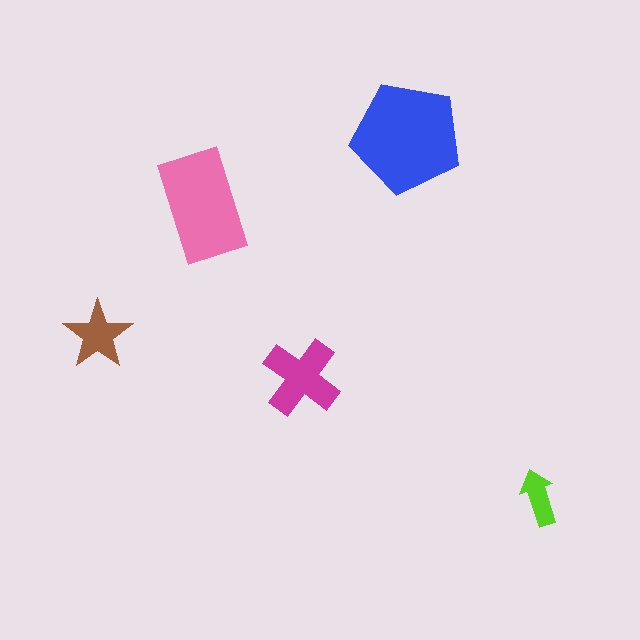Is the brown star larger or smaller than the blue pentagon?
Smaller.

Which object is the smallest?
The lime arrow.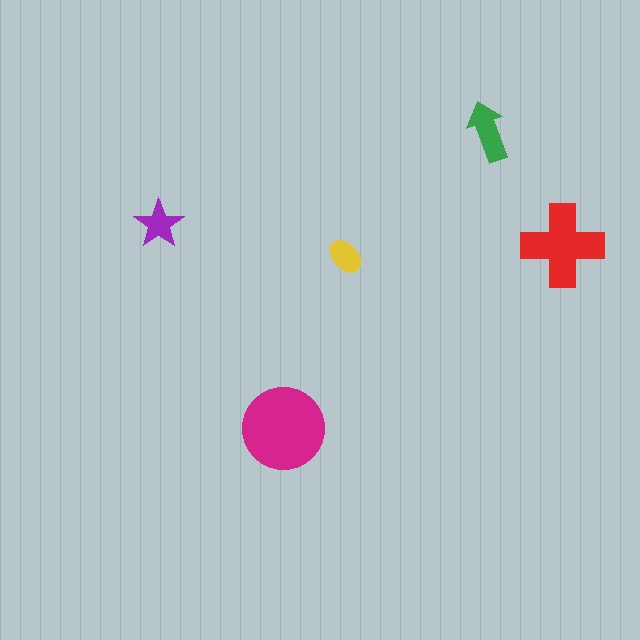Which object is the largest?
The magenta circle.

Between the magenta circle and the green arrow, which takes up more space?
The magenta circle.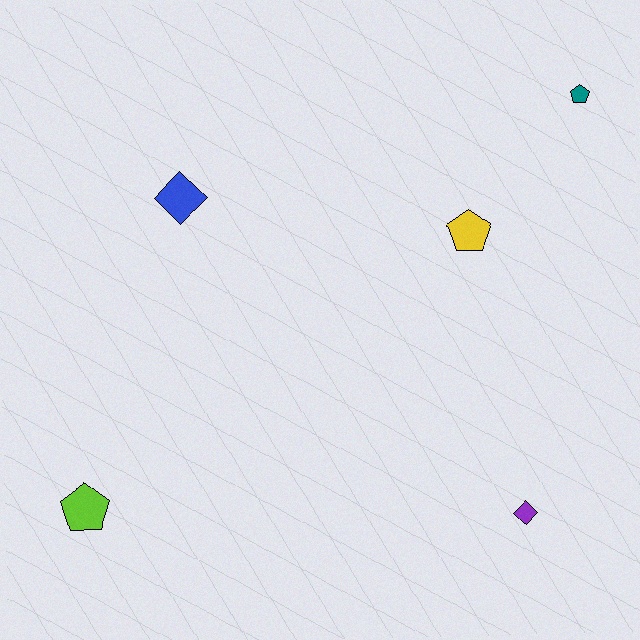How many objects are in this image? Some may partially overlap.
There are 5 objects.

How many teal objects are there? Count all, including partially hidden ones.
There is 1 teal object.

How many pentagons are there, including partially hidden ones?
There are 3 pentagons.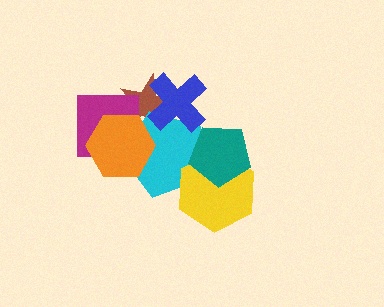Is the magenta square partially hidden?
Yes, it is partially covered by another shape.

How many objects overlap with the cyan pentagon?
6 objects overlap with the cyan pentagon.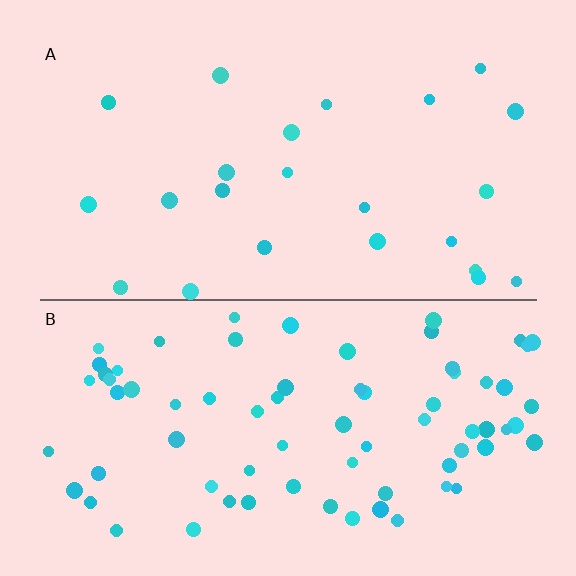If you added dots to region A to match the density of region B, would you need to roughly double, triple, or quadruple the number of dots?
Approximately triple.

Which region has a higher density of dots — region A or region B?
B (the bottom).